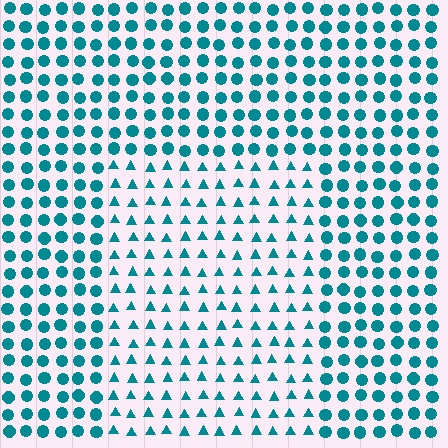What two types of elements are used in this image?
The image uses triangles inside the rectangle region and circles outside it.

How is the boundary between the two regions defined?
The boundary is defined by a change in element shape: triangles inside vs. circles outside. All elements share the same color and spacing.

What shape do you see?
I see a rectangle.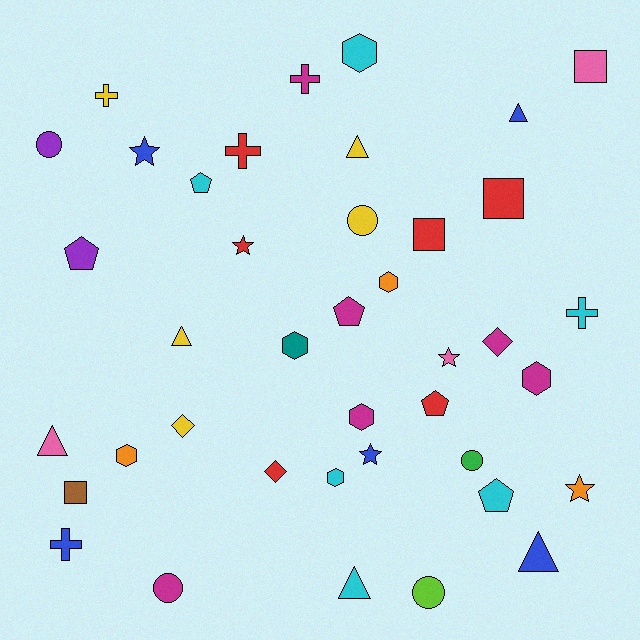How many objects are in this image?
There are 40 objects.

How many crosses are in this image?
There are 5 crosses.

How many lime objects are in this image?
There is 1 lime object.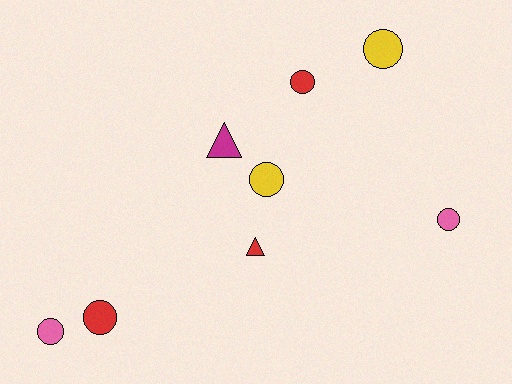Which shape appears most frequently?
Circle, with 6 objects.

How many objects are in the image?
There are 8 objects.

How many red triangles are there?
There is 1 red triangle.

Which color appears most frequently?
Red, with 3 objects.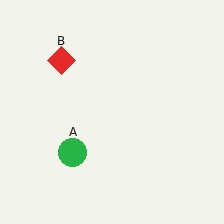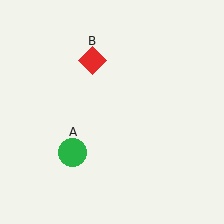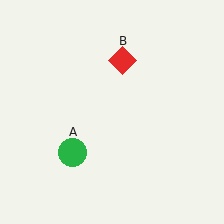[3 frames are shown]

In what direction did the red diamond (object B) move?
The red diamond (object B) moved right.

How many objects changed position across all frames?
1 object changed position: red diamond (object B).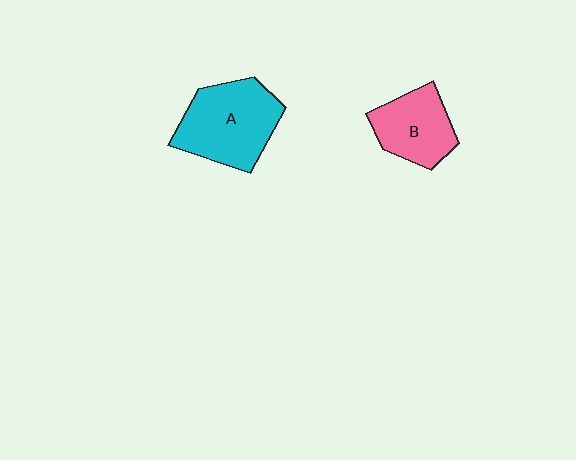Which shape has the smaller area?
Shape B (pink).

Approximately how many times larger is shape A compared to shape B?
Approximately 1.4 times.